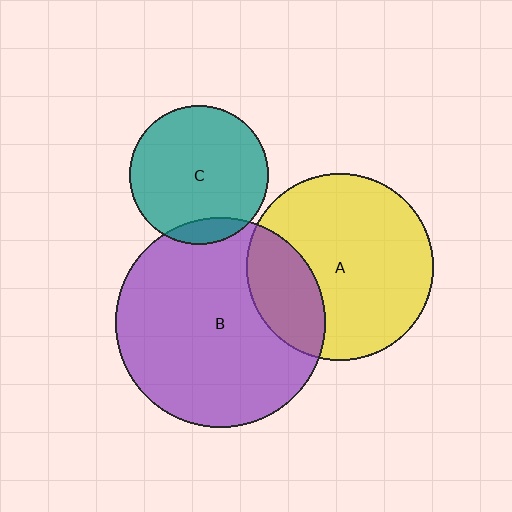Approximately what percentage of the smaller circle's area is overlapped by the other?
Approximately 10%.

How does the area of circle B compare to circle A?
Approximately 1.3 times.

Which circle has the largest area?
Circle B (purple).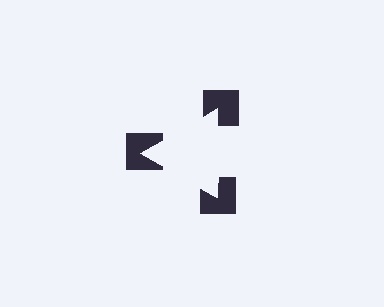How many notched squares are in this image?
There are 3 — one at each vertex of the illusory triangle.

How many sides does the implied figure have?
3 sides.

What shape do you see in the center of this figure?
An illusory triangle — its edges are inferred from the aligned wedge cuts in the notched squares, not physically drawn.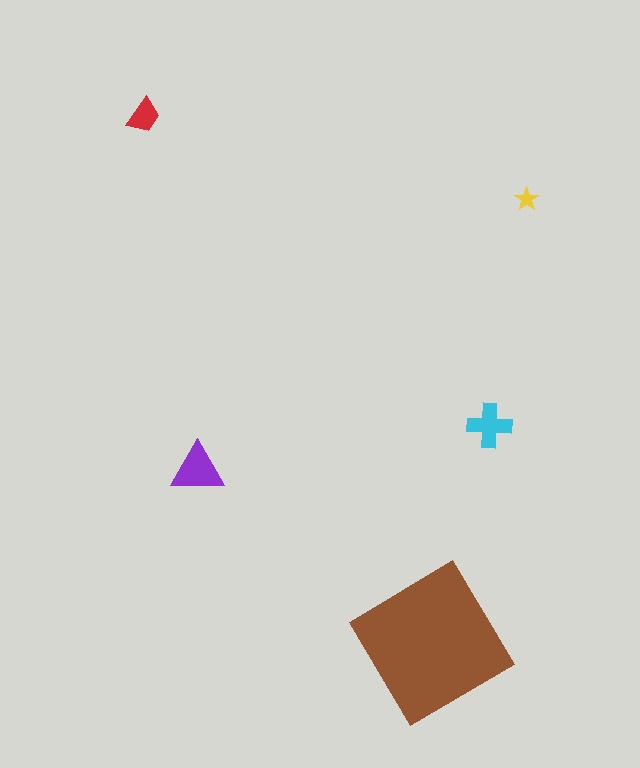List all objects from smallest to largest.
The yellow star, the red trapezoid, the cyan cross, the purple triangle, the brown diamond.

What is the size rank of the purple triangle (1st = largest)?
2nd.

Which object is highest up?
The red trapezoid is topmost.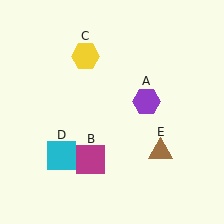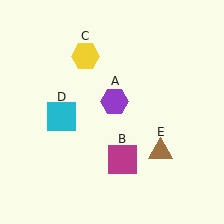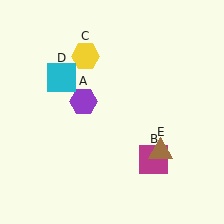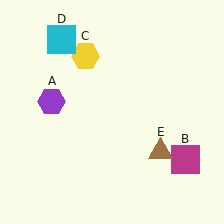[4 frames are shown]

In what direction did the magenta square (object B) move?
The magenta square (object B) moved right.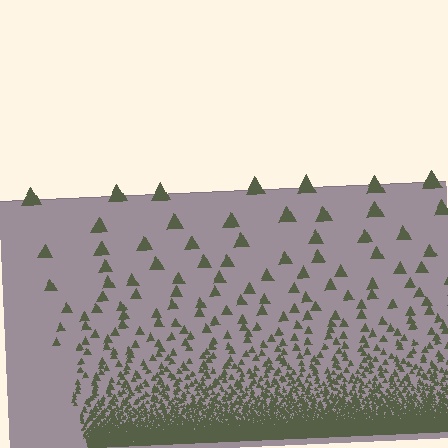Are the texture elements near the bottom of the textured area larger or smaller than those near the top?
Smaller. The gradient is inverted — elements near the bottom are smaller and denser.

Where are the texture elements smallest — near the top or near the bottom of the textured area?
Near the bottom.